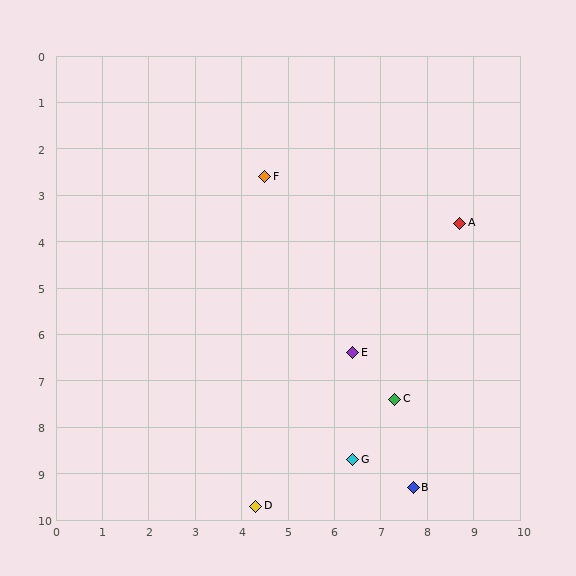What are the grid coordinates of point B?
Point B is at approximately (7.7, 9.3).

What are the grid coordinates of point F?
Point F is at approximately (4.5, 2.6).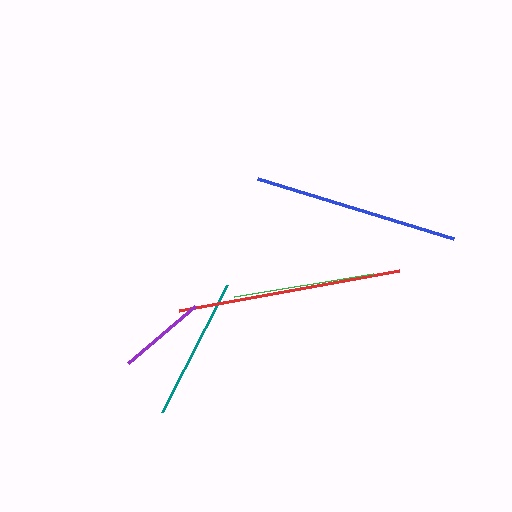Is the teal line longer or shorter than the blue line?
The blue line is longer than the teal line.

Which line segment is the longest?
The red line is the longest at approximately 224 pixels.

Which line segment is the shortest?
The purple line is the shortest at approximately 89 pixels.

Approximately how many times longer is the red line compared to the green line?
The red line is approximately 1.6 times the length of the green line.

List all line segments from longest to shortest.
From longest to shortest: red, blue, teal, green, purple.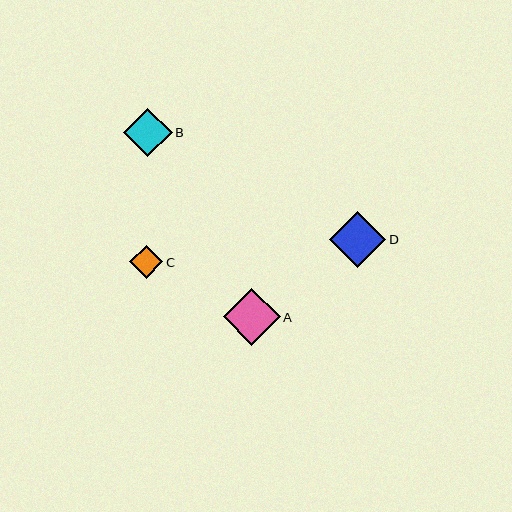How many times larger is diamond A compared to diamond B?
Diamond A is approximately 1.2 times the size of diamond B.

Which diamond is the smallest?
Diamond C is the smallest with a size of approximately 33 pixels.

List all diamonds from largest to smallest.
From largest to smallest: D, A, B, C.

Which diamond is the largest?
Diamond D is the largest with a size of approximately 57 pixels.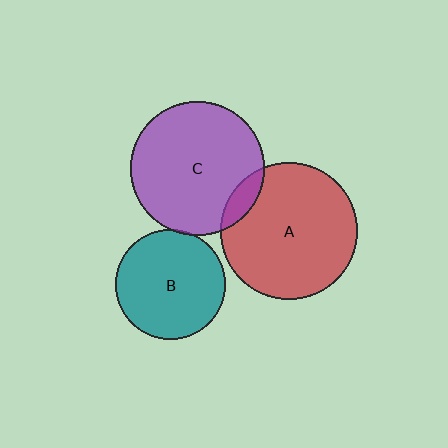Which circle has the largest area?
Circle A (red).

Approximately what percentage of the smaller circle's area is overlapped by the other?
Approximately 10%.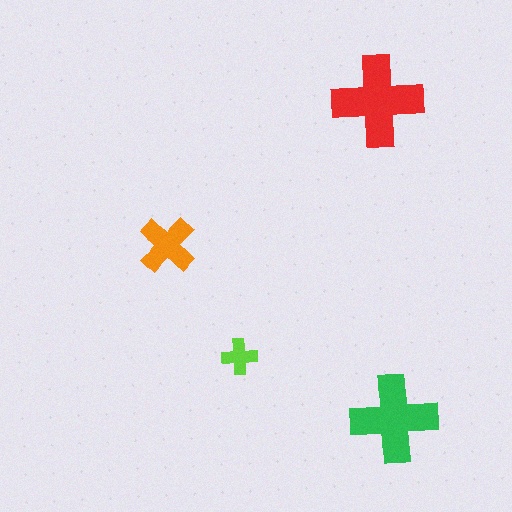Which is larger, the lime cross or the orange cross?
The orange one.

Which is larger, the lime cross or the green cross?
The green one.